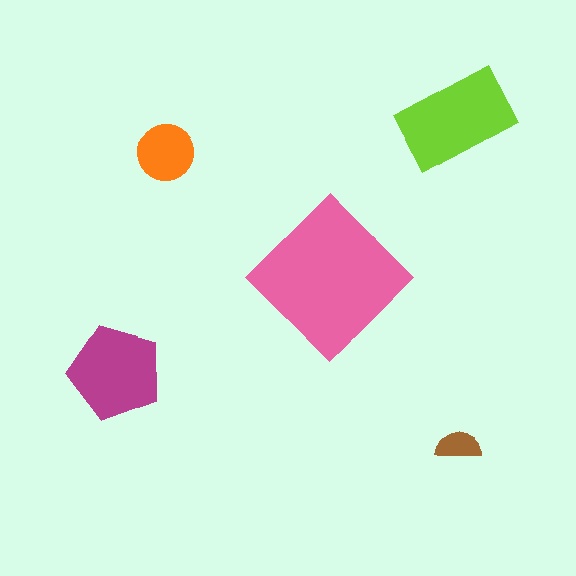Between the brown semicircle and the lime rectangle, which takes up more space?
The lime rectangle.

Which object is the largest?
The pink diamond.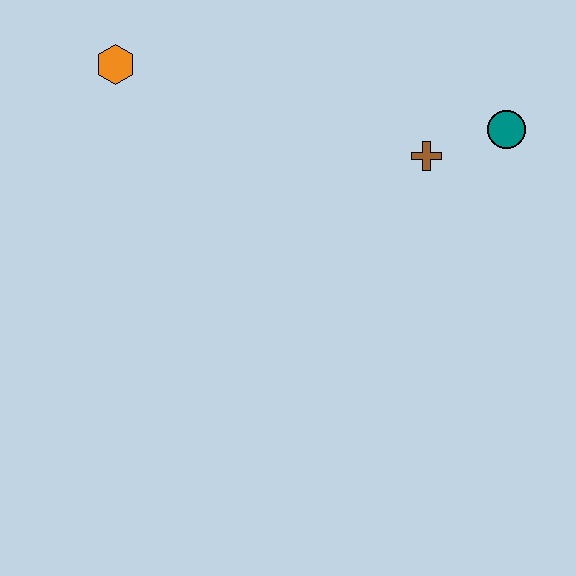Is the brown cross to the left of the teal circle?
Yes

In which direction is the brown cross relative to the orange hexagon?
The brown cross is to the right of the orange hexagon.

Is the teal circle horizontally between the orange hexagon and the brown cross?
No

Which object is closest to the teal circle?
The brown cross is closest to the teal circle.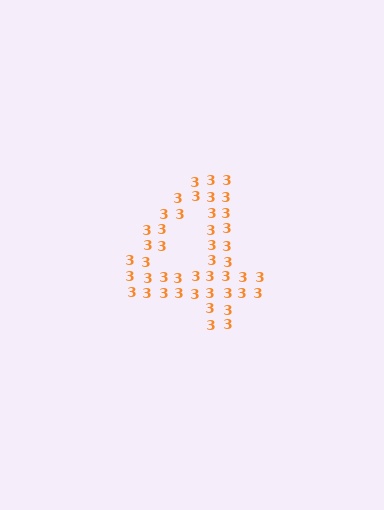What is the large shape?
The large shape is the digit 4.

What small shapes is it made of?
It is made of small digit 3's.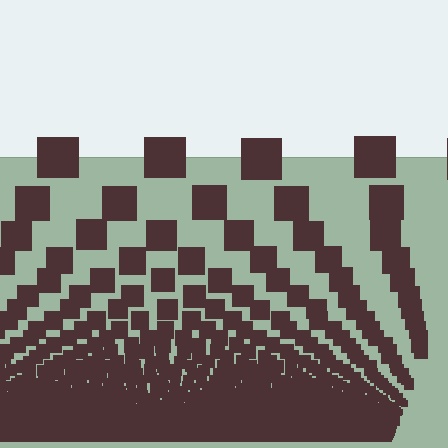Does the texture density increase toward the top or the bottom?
Density increases toward the bottom.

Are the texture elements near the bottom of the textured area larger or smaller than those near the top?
Smaller. The gradient is inverted — elements near the bottom are smaller and denser.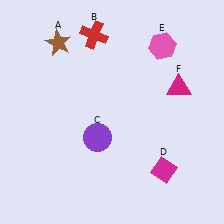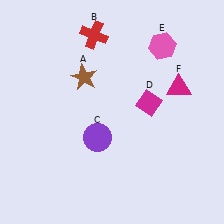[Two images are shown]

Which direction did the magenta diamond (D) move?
The magenta diamond (D) moved up.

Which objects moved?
The objects that moved are: the brown star (A), the magenta diamond (D).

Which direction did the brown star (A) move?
The brown star (A) moved down.